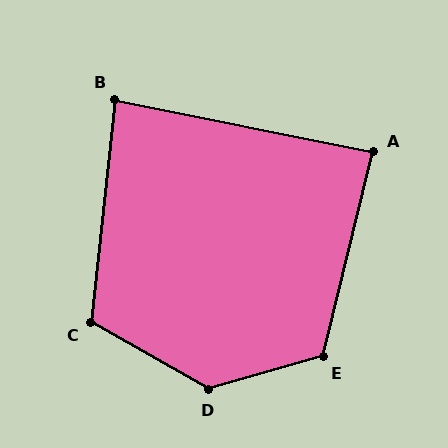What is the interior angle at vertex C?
Approximately 113 degrees (obtuse).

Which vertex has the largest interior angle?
D, at approximately 135 degrees.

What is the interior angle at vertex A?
Approximately 88 degrees (approximately right).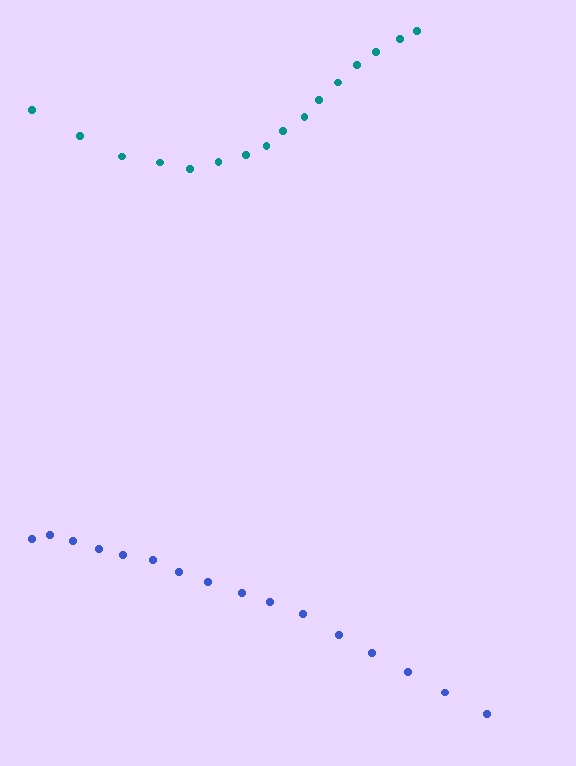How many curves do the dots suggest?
There are 2 distinct paths.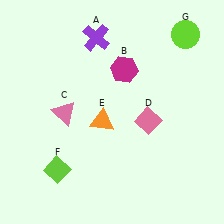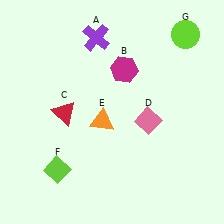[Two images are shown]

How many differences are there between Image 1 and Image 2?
There is 1 difference between the two images.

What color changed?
The triangle (C) changed from pink in Image 1 to red in Image 2.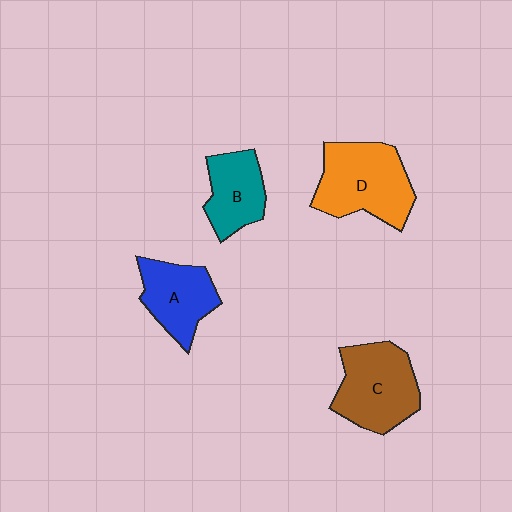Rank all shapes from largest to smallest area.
From largest to smallest: D (orange), C (brown), A (blue), B (teal).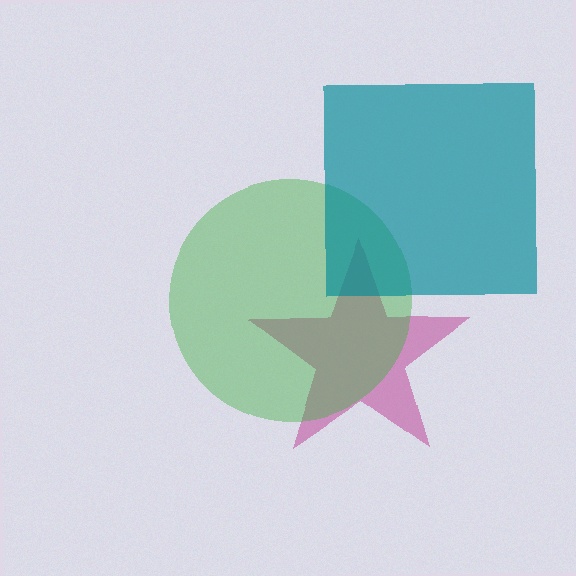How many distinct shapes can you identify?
There are 3 distinct shapes: a magenta star, a green circle, a teal square.